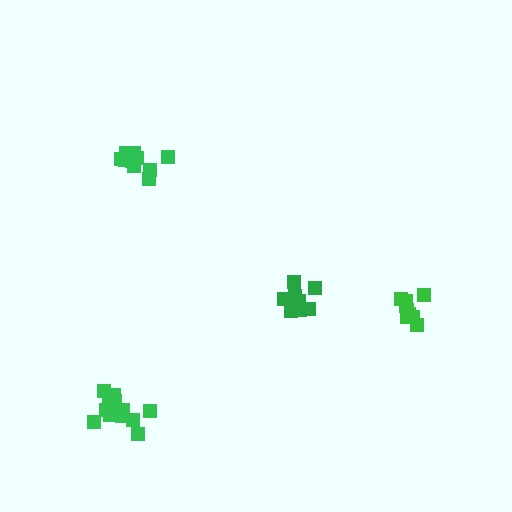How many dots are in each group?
Group 1: 9 dots, Group 2: 11 dots, Group 3: 13 dots, Group 4: 9 dots (42 total).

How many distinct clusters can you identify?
There are 4 distinct clusters.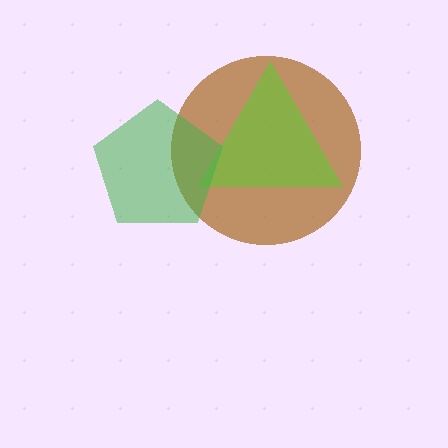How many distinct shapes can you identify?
There are 3 distinct shapes: a brown circle, a lime triangle, a green pentagon.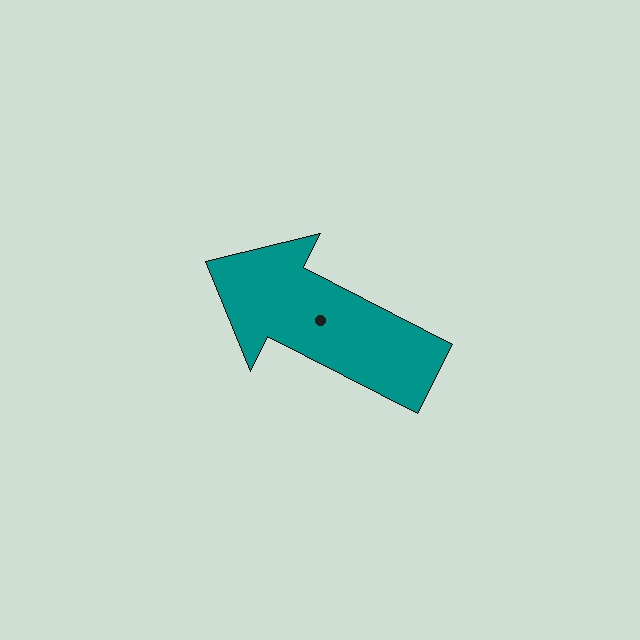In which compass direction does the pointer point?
Northwest.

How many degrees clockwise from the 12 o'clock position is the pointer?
Approximately 297 degrees.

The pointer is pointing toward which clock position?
Roughly 10 o'clock.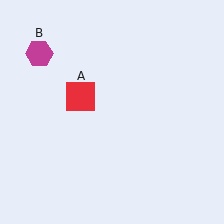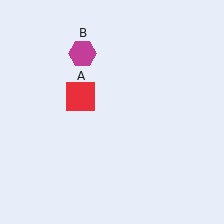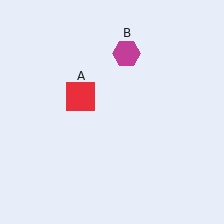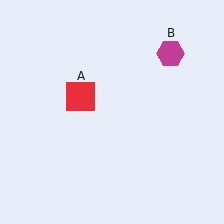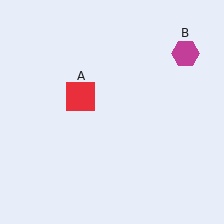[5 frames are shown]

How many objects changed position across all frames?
1 object changed position: magenta hexagon (object B).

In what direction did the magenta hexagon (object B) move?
The magenta hexagon (object B) moved right.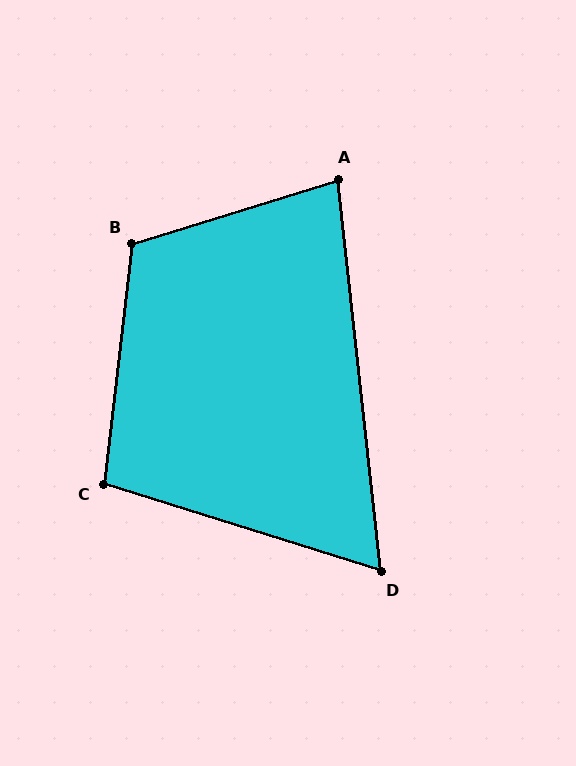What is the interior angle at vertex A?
Approximately 79 degrees (acute).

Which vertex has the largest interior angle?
B, at approximately 114 degrees.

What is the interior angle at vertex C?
Approximately 101 degrees (obtuse).